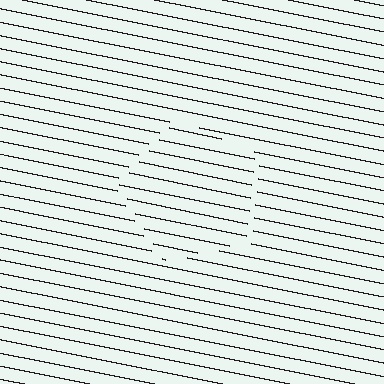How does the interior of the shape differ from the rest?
The interior of the shape contains the same grating, shifted by half a period — the contour is defined by the phase discontinuity where line-ends from the inner and outer gratings abut.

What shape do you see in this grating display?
An illusory pentagon. The interior of the shape contains the same grating, shifted by half a period — the contour is defined by the phase discontinuity where line-ends from the inner and outer gratings abut.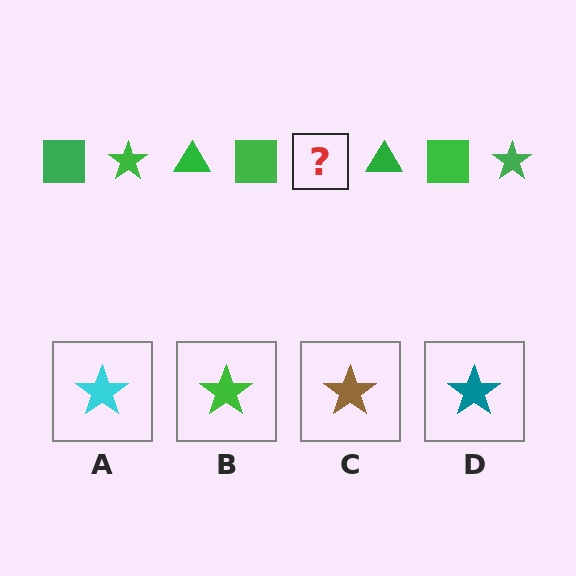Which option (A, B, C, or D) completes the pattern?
B.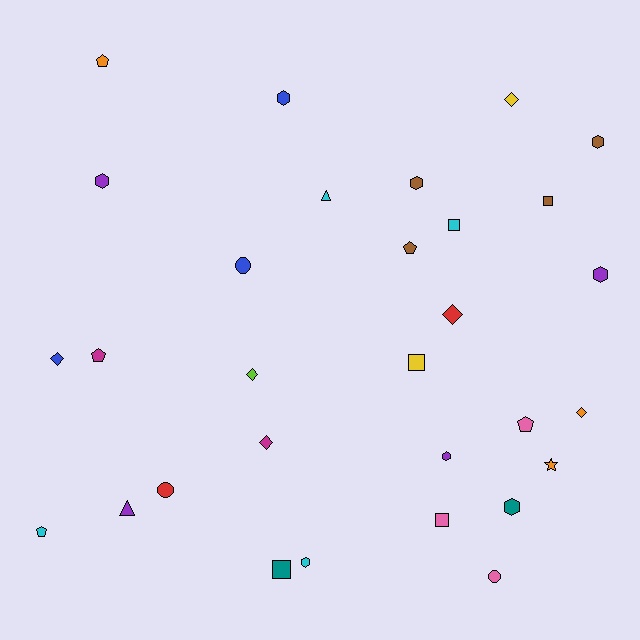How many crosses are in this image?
There are no crosses.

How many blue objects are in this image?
There are 3 blue objects.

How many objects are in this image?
There are 30 objects.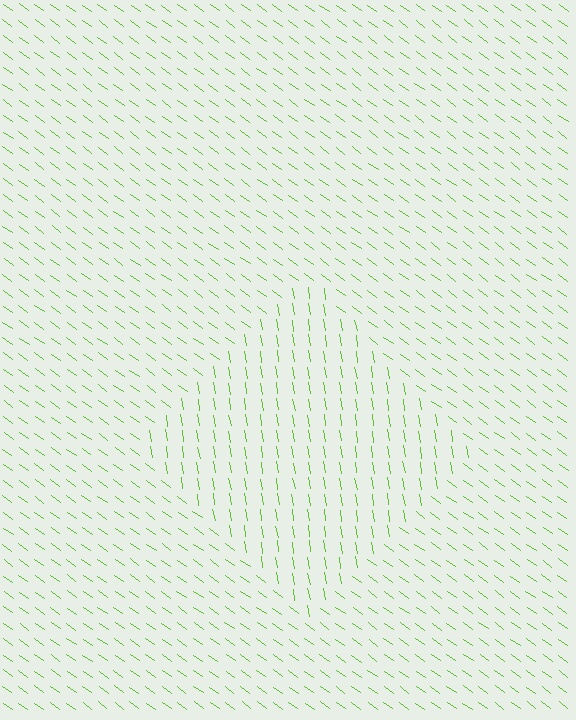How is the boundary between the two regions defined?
The boundary is defined purely by a change in line orientation (approximately 45 degrees difference). All lines are the same color and thickness.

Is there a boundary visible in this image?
Yes, there is a texture boundary formed by a change in line orientation.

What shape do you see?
I see a diamond.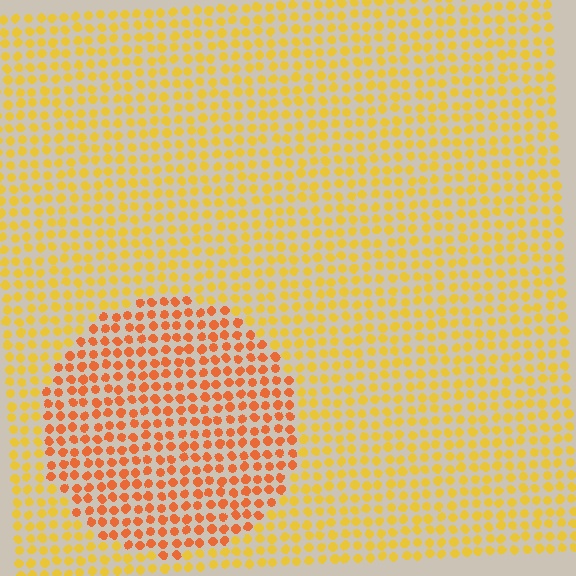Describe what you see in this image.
The image is filled with small yellow elements in a uniform arrangement. A circle-shaped region is visible where the elements are tinted to a slightly different hue, forming a subtle color boundary.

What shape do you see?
I see a circle.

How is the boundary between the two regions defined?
The boundary is defined purely by a slight shift in hue (about 31 degrees). Spacing, size, and orientation are identical on both sides.